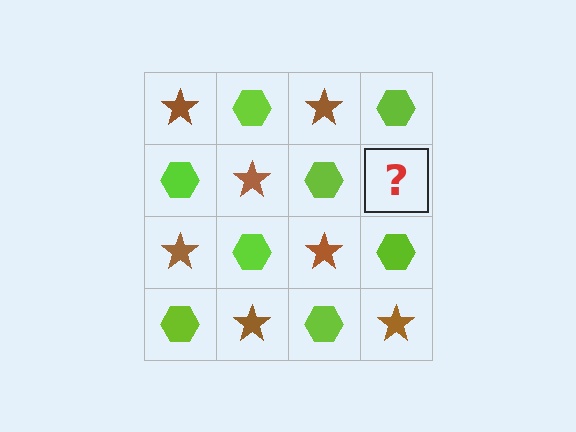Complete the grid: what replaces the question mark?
The question mark should be replaced with a brown star.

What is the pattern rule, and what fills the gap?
The rule is that it alternates brown star and lime hexagon in a checkerboard pattern. The gap should be filled with a brown star.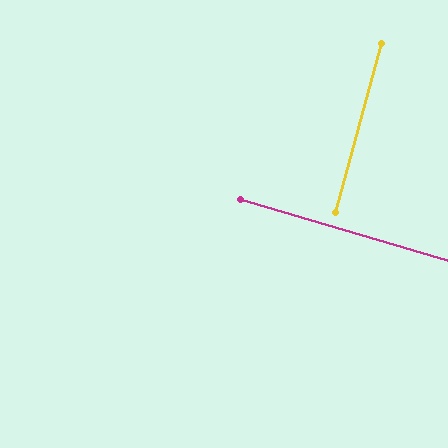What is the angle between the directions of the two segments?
Approximately 89 degrees.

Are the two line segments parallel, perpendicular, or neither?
Perpendicular — they meet at approximately 89°.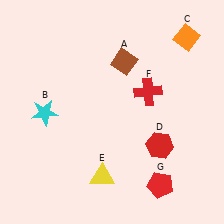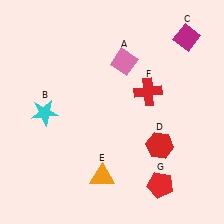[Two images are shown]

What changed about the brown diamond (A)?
In Image 1, A is brown. In Image 2, it changed to pink.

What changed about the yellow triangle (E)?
In Image 1, E is yellow. In Image 2, it changed to orange.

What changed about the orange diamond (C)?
In Image 1, C is orange. In Image 2, it changed to magenta.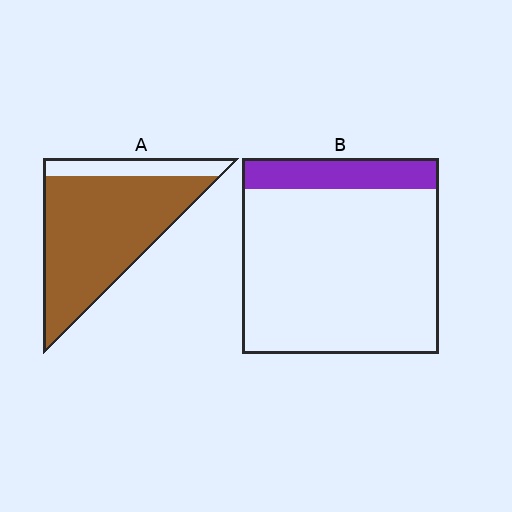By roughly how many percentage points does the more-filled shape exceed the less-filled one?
By roughly 65 percentage points (A over B).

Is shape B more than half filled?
No.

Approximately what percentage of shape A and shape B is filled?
A is approximately 85% and B is approximately 15%.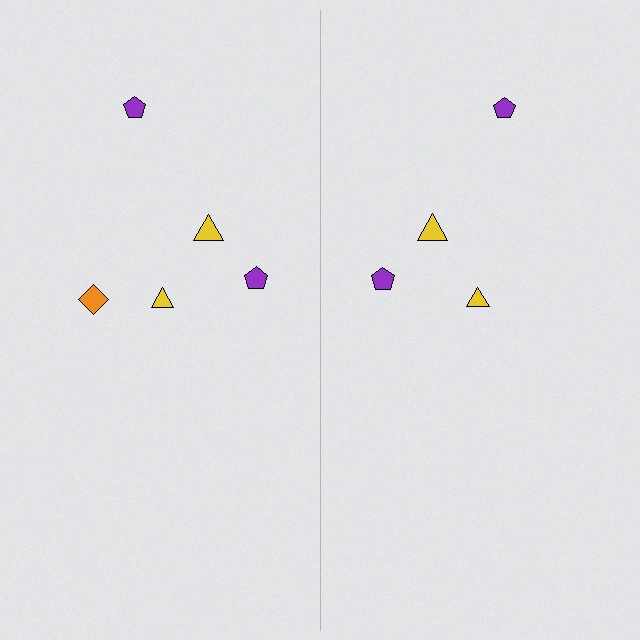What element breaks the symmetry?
A orange diamond is missing from the right side.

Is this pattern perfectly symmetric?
No, the pattern is not perfectly symmetric. A orange diamond is missing from the right side.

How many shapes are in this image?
There are 9 shapes in this image.